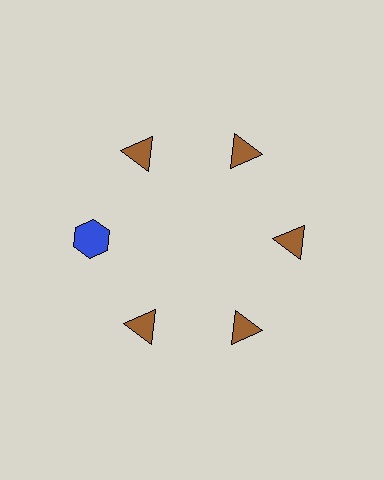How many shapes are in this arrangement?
There are 6 shapes arranged in a ring pattern.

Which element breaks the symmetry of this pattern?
The blue hexagon at roughly the 9 o'clock position breaks the symmetry. All other shapes are brown triangles.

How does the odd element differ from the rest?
It differs in both color (blue instead of brown) and shape (hexagon instead of triangle).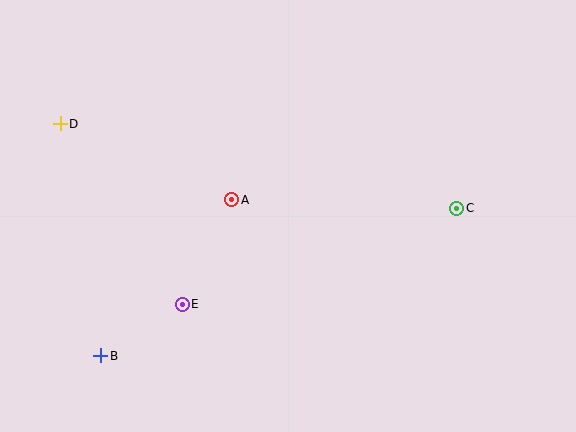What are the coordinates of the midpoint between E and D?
The midpoint between E and D is at (121, 214).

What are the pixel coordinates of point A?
Point A is at (232, 200).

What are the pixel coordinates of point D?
Point D is at (60, 124).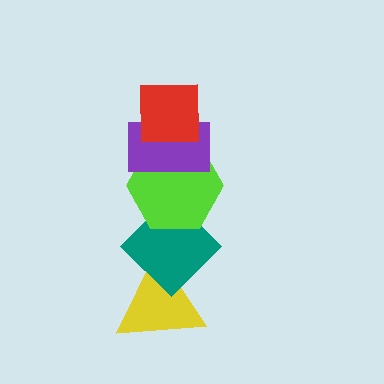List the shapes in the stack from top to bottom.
From top to bottom: the red square, the purple rectangle, the lime hexagon, the teal diamond, the yellow triangle.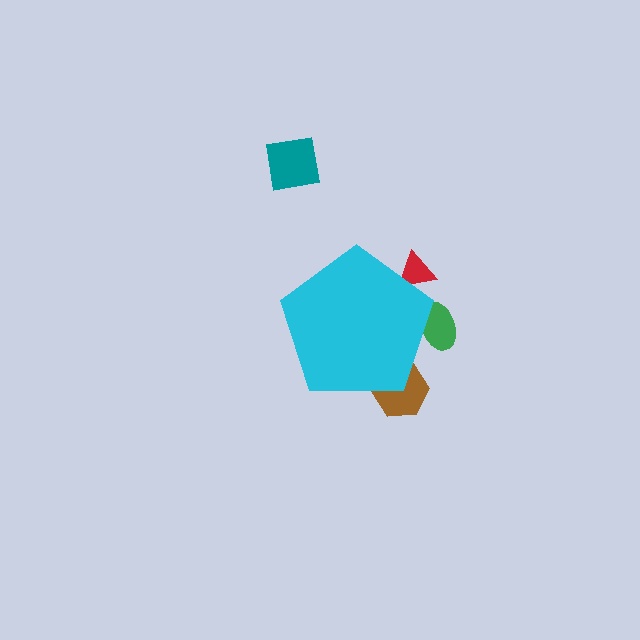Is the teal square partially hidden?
No, the teal square is fully visible.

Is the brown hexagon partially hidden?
Yes, the brown hexagon is partially hidden behind the cyan pentagon.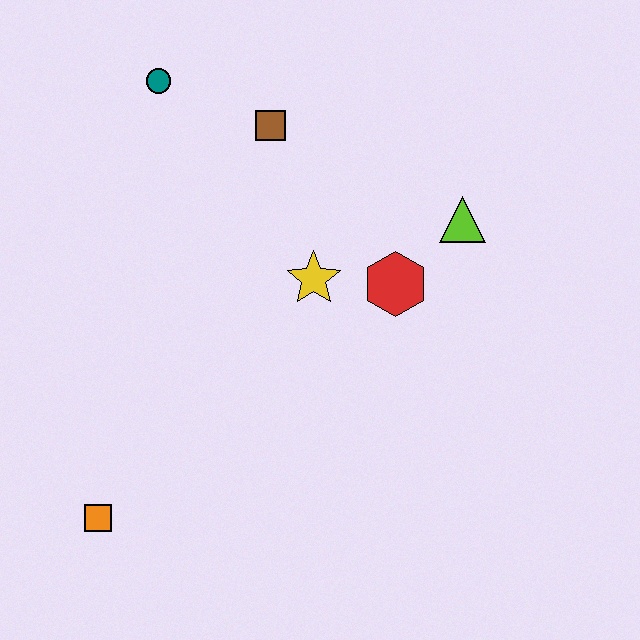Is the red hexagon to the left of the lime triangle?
Yes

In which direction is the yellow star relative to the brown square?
The yellow star is below the brown square.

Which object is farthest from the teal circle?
The orange square is farthest from the teal circle.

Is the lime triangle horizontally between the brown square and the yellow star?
No